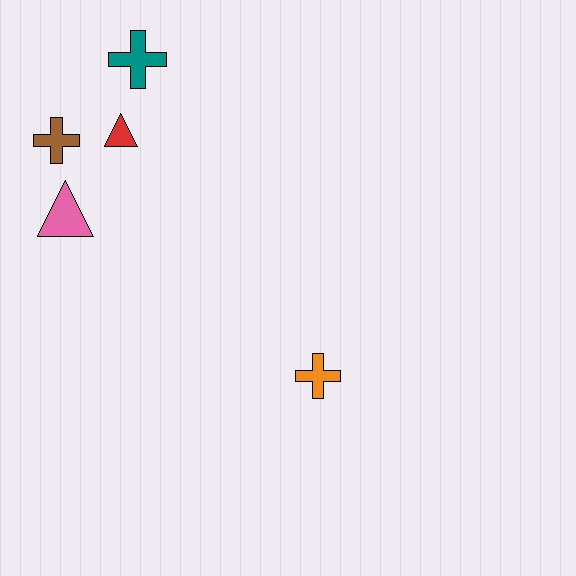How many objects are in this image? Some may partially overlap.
There are 5 objects.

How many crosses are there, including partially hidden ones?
There are 3 crosses.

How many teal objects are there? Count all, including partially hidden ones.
There is 1 teal object.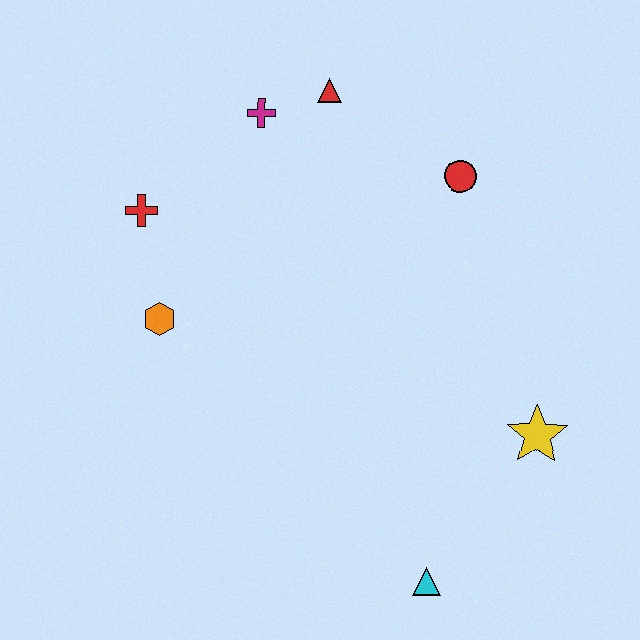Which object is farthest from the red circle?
The cyan triangle is farthest from the red circle.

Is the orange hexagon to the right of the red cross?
Yes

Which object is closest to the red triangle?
The magenta cross is closest to the red triangle.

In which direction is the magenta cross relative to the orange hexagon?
The magenta cross is above the orange hexagon.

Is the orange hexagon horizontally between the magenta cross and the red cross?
Yes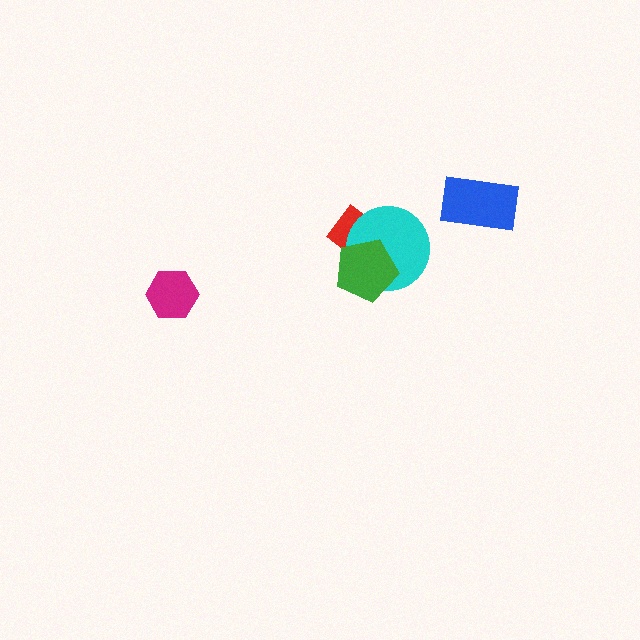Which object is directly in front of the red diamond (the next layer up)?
The cyan circle is directly in front of the red diamond.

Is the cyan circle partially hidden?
Yes, it is partially covered by another shape.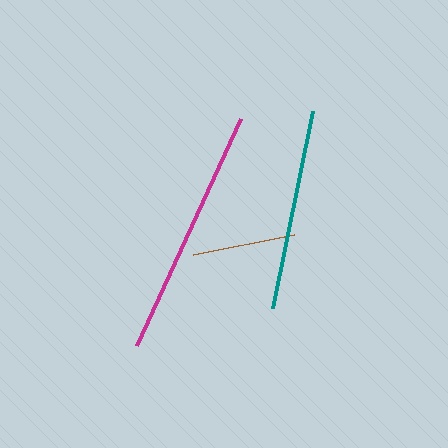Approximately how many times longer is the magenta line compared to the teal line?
The magenta line is approximately 1.2 times the length of the teal line.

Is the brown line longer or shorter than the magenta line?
The magenta line is longer than the brown line.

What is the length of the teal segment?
The teal segment is approximately 201 pixels long.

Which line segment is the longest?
The magenta line is the longest at approximately 250 pixels.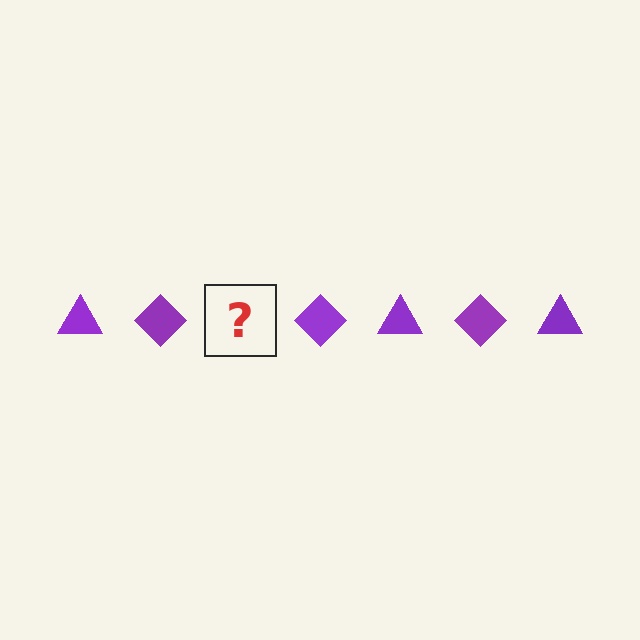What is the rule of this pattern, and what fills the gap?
The rule is that the pattern cycles through triangle, diamond shapes in purple. The gap should be filled with a purple triangle.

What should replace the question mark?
The question mark should be replaced with a purple triangle.